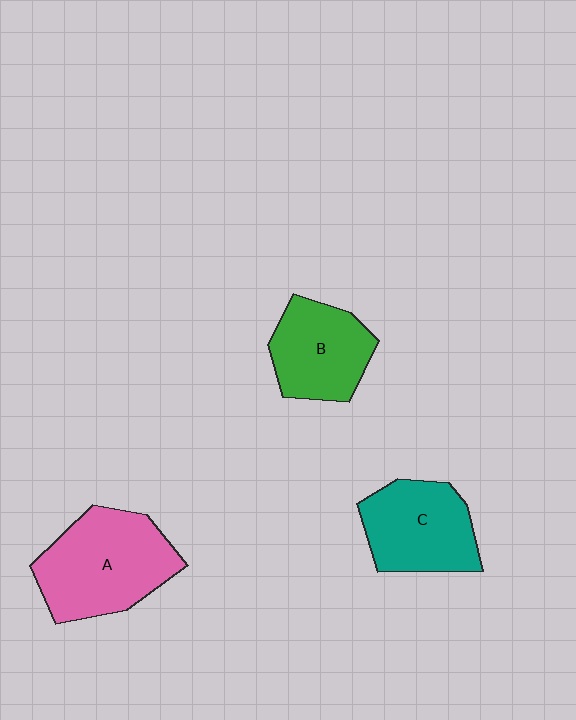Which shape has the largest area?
Shape A (pink).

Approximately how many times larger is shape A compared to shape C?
Approximately 1.3 times.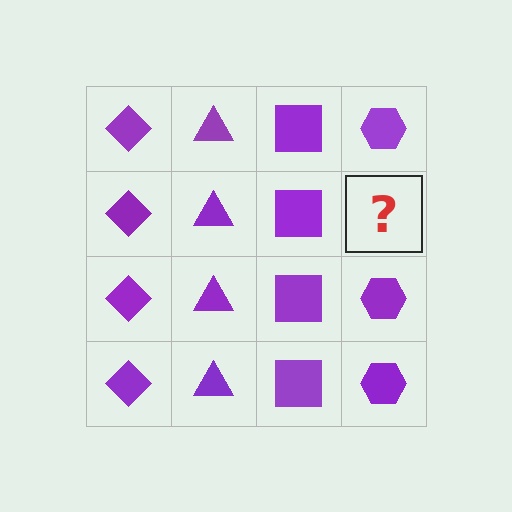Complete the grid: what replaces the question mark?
The question mark should be replaced with a purple hexagon.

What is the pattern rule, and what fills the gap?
The rule is that each column has a consistent shape. The gap should be filled with a purple hexagon.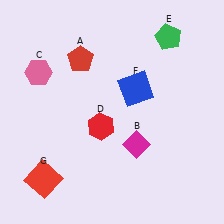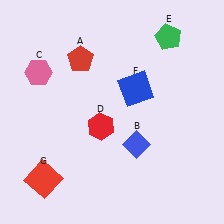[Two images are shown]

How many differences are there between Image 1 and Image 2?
There is 1 difference between the two images.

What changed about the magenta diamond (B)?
In Image 1, B is magenta. In Image 2, it changed to blue.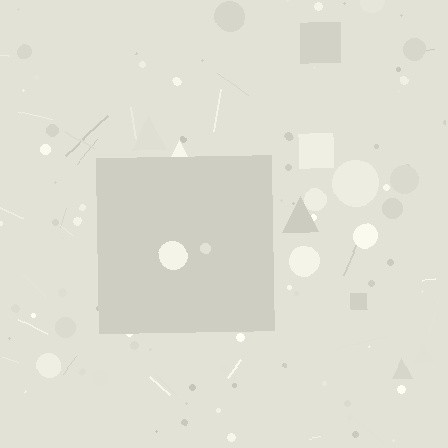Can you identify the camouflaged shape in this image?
The camouflaged shape is a square.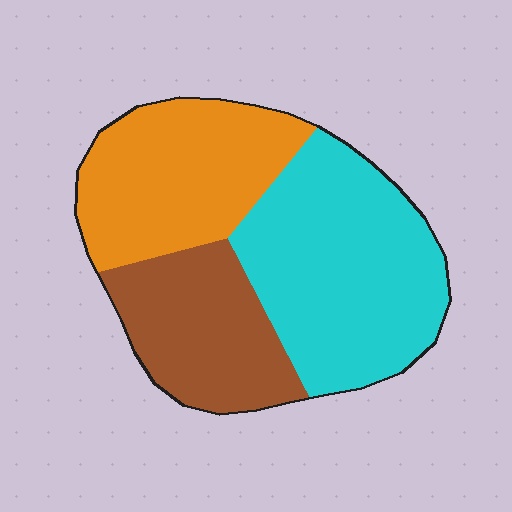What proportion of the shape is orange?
Orange covers about 30% of the shape.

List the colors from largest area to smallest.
From largest to smallest: cyan, orange, brown.